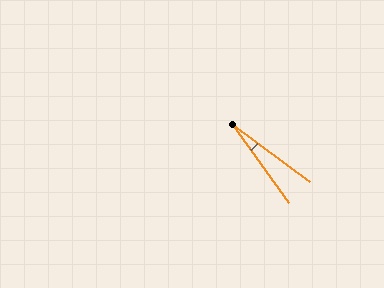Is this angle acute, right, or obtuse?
It is acute.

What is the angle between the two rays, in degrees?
Approximately 18 degrees.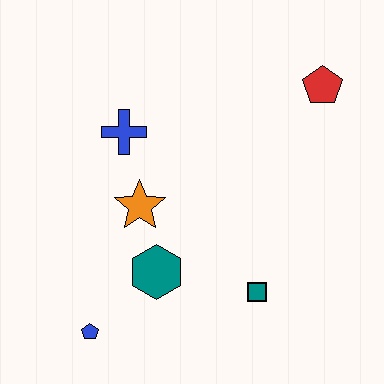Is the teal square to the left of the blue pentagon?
No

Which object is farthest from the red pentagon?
The blue pentagon is farthest from the red pentagon.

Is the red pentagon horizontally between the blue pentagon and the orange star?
No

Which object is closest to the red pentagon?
The blue cross is closest to the red pentagon.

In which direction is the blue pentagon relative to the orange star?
The blue pentagon is below the orange star.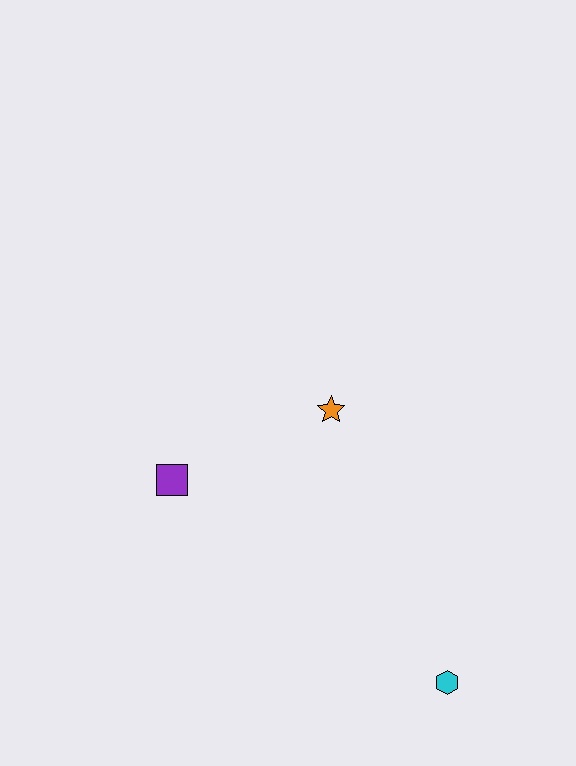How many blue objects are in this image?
There are no blue objects.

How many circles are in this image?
There are no circles.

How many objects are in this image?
There are 3 objects.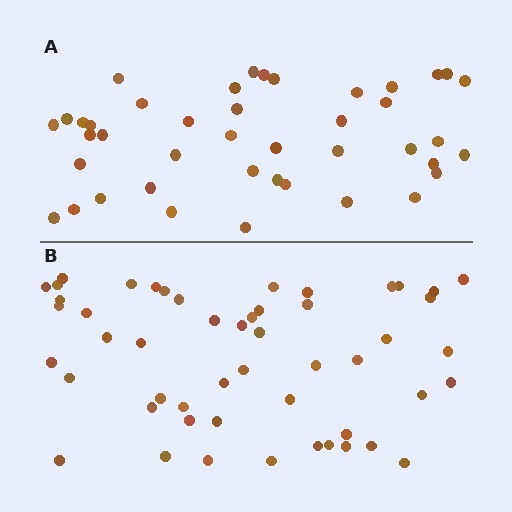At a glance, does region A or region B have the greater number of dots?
Region B (the bottom region) has more dots.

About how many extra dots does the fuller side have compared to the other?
Region B has roughly 8 or so more dots than region A.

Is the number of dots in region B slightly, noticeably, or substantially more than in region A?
Region B has only slightly more — the two regions are fairly close. The ratio is roughly 1.2 to 1.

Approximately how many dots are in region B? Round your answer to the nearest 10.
About 50 dots. (The exact count is 51, which rounds to 50.)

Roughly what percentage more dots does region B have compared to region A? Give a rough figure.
About 20% more.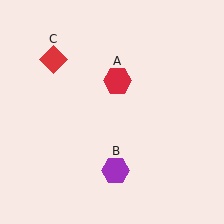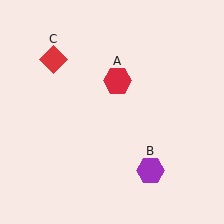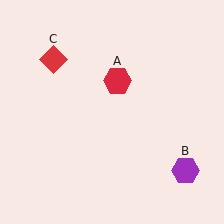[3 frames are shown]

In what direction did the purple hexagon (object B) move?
The purple hexagon (object B) moved right.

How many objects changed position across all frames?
1 object changed position: purple hexagon (object B).